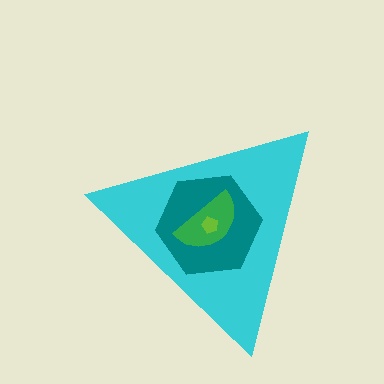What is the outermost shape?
The cyan triangle.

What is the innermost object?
The lime pentagon.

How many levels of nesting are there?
4.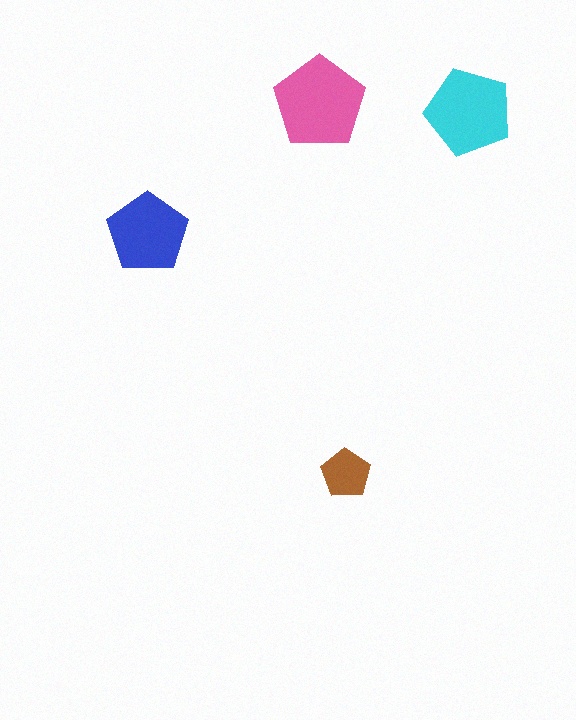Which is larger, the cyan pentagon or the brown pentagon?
The cyan one.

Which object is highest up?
The pink pentagon is topmost.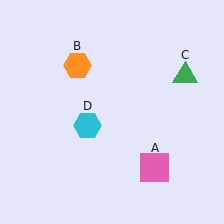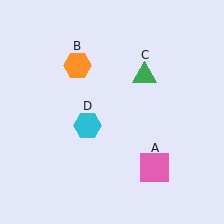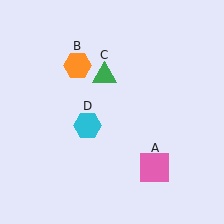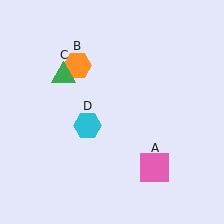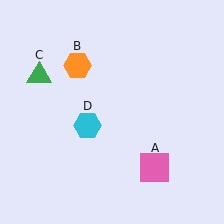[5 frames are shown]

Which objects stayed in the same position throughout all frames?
Pink square (object A) and orange hexagon (object B) and cyan hexagon (object D) remained stationary.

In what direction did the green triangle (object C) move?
The green triangle (object C) moved left.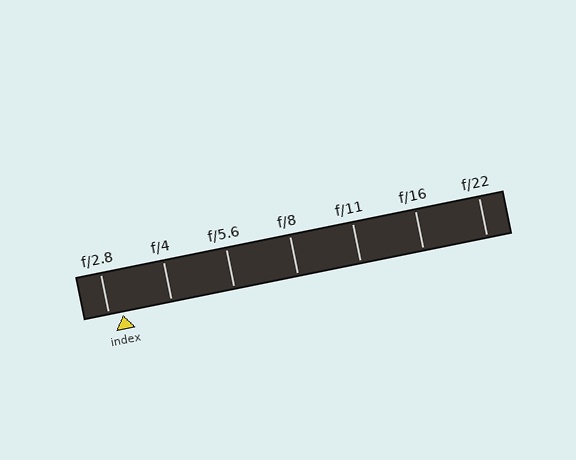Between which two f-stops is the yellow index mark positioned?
The index mark is between f/2.8 and f/4.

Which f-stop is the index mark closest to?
The index mark is closest to f/2.8.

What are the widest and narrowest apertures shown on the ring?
The widest aperture shown is f/2.8 and the narrowest is f/22.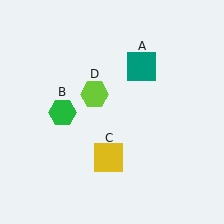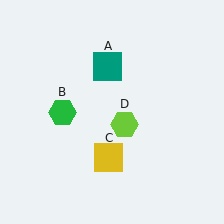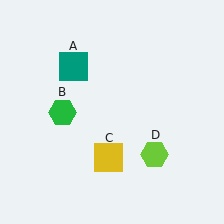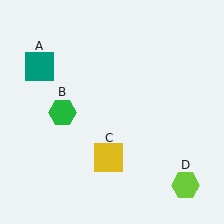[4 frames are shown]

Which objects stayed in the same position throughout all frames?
Green hexagon (object B) and yellow square (object C) remained stationary.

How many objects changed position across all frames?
2 objects changed position: teal square (object A), lime hexagon (object D).